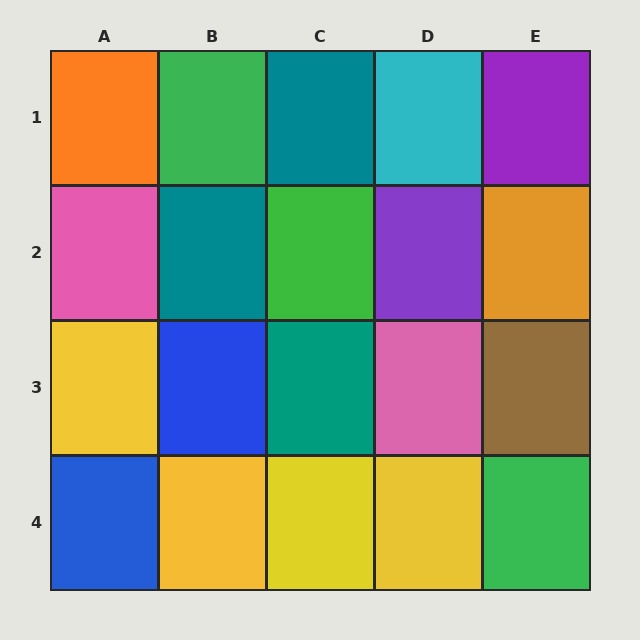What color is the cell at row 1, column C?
Teal.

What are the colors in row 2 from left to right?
Pink, teal, green, purple, orange.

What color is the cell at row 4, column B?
Yellow.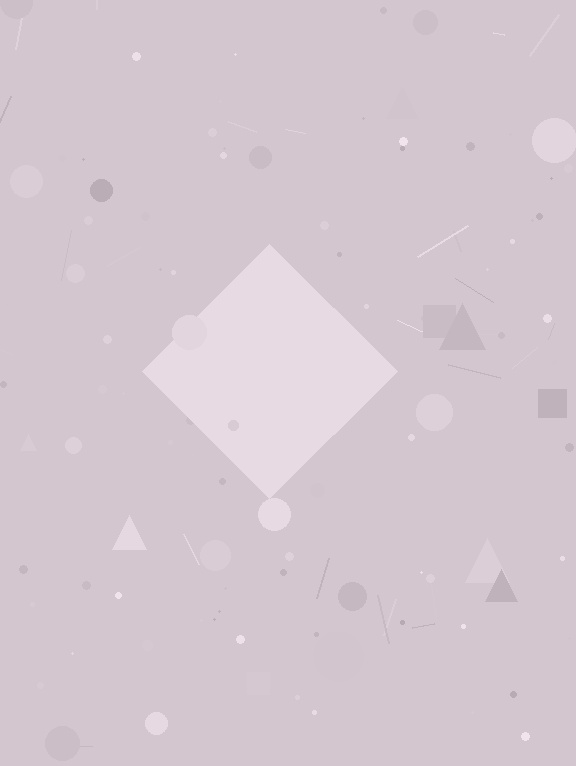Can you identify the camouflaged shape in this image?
The camouflaged shape is a diamond.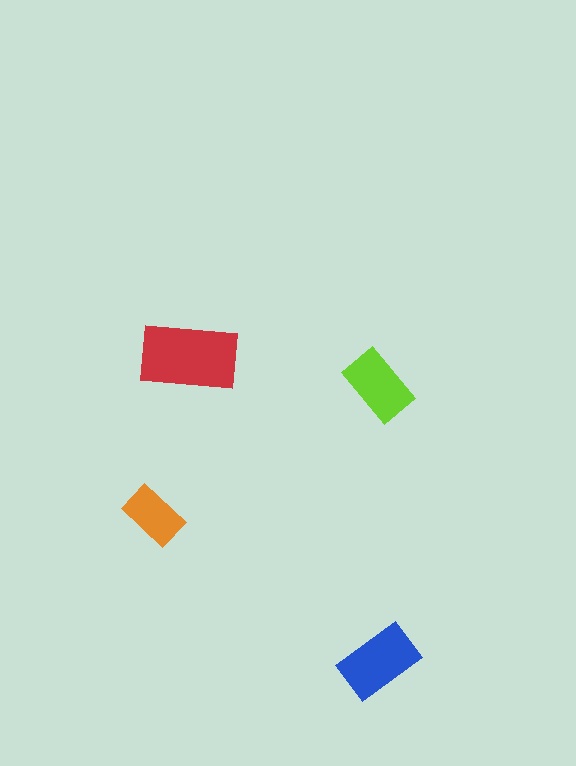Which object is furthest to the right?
The blue rectangle is rightmost.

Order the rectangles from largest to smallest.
the red one, the blue one, the lime one, the orange one.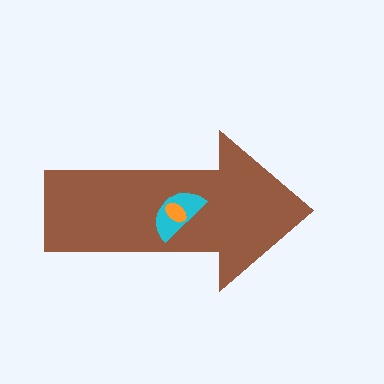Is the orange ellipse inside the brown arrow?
Yes.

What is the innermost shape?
The orange ellipse.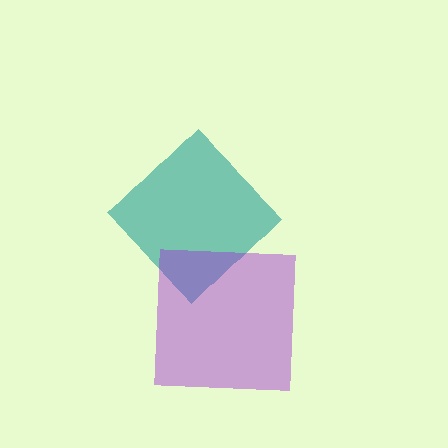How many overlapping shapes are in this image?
There are 2 overlapping shapes in the image.